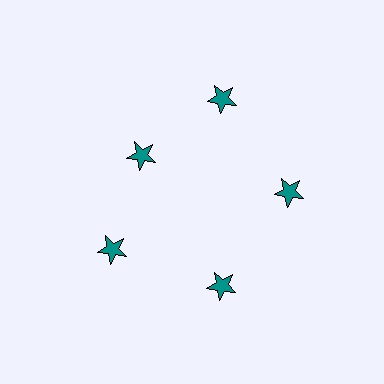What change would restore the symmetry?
The symmetry would be restored by moving it outward, back onto the ring so that all 5 stars sit at equal angles and equal distance from the center.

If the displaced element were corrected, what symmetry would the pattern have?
It would have 5-fold rotational symmetry — the pattern would map onto itself every 72 degrees.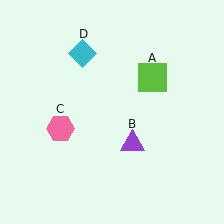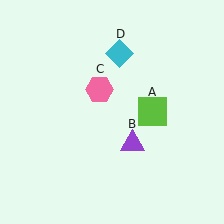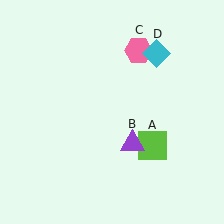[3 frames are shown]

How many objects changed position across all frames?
3 objects changed position: lime square (object A), pink hexagon (object C), cyan diamond (object D).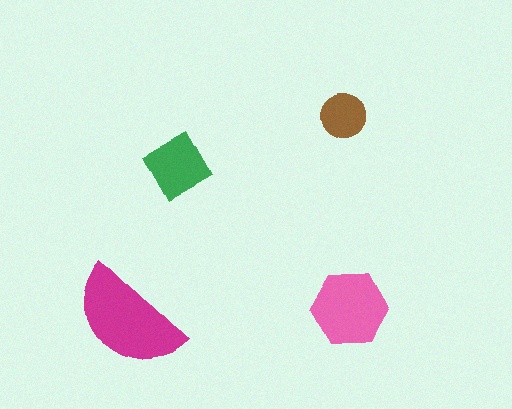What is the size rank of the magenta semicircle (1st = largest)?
1st.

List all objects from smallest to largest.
The brown circle, the green square, the pink hexagon, the magenta semicircle.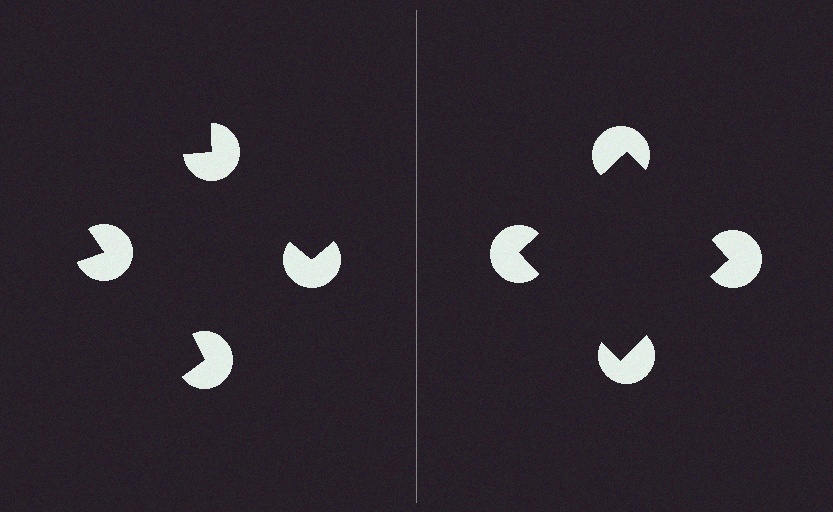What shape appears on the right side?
An illusory square.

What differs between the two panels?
The pac-man discs are positioned identically on both sides; only the wedge orientations differ. On the right they align to a square; on the left they are misaligned.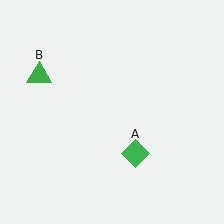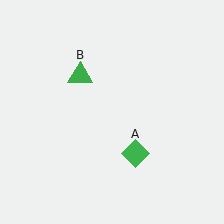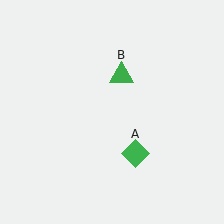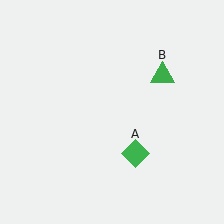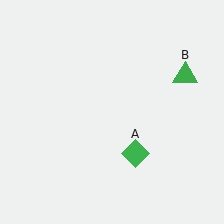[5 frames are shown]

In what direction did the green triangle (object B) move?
The green triangle (object B) moved right.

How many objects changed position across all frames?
1 object changed position: green triangle (object B).